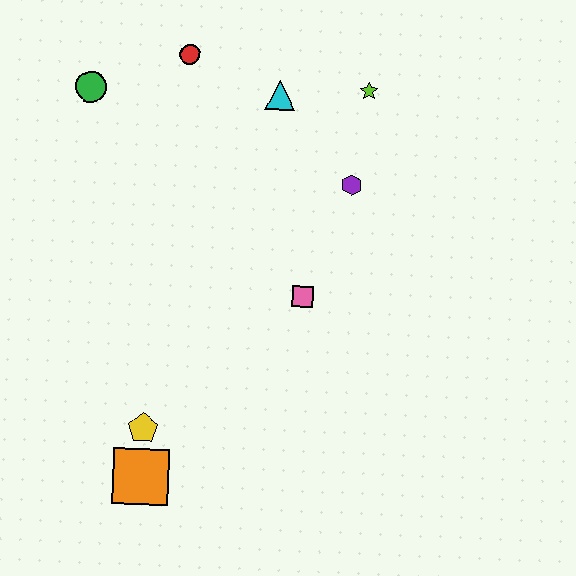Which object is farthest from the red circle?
The orange square is farthest from the red circle.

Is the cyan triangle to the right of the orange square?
Yes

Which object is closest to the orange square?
The yellow pentagon is closest to the orange square.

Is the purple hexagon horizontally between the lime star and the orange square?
Yes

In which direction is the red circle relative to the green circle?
The red circle is to the right of the green circle.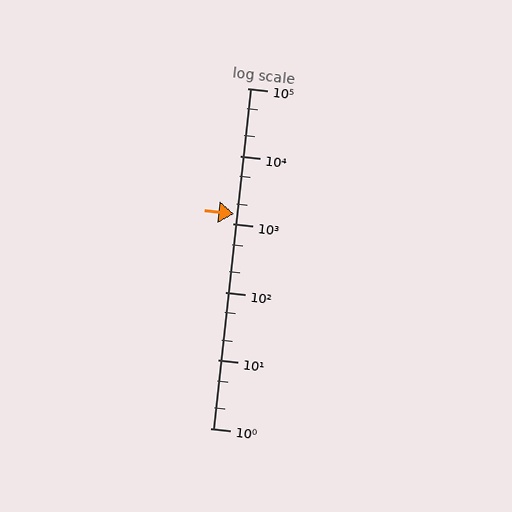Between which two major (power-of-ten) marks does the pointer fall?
The pointer is between 1000 and 10000.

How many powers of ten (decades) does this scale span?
The scale spans 5 decades, from 1 to 100000.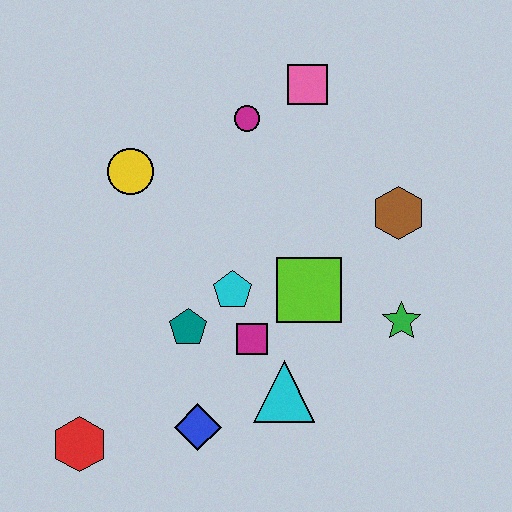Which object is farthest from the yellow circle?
The green star is farthest from the yellow circle.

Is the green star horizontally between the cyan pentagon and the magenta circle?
No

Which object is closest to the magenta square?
The cyan pentagon is closest to the magenta square.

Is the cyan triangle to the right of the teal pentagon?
Yes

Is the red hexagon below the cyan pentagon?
Yes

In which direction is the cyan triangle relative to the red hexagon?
The cyan triangle is to the right of the red hexagon.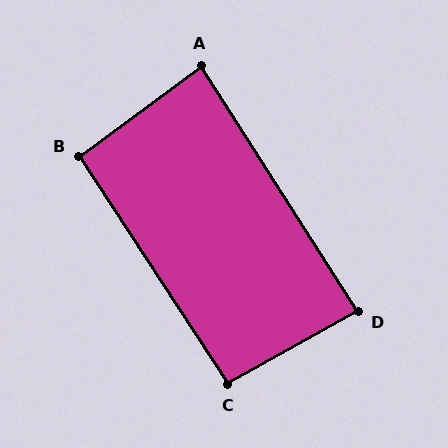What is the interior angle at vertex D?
Approximately 87 degrees (approximately right).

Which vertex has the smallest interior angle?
A, at approximately 86 degrees.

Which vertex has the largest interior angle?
C, at approximately 94 degrees.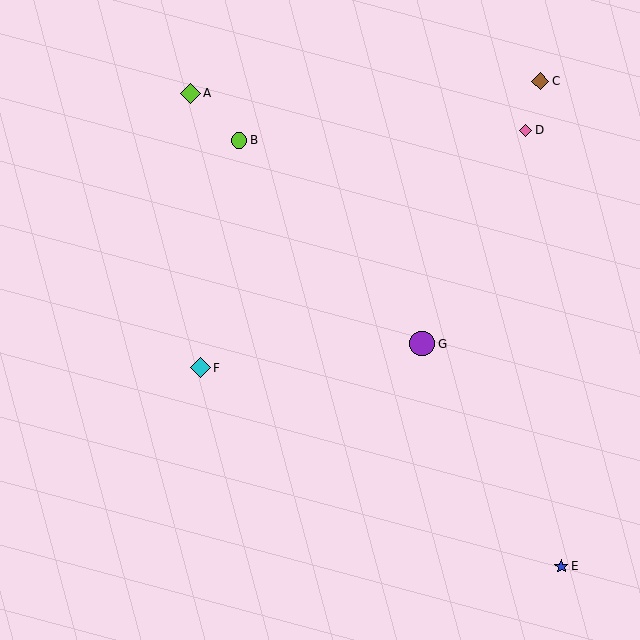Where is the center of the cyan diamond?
The center of the cyan diamond is at (200, 368).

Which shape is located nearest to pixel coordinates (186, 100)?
The lime diamond (labeled A) at (191, 93) is nearest to that location.